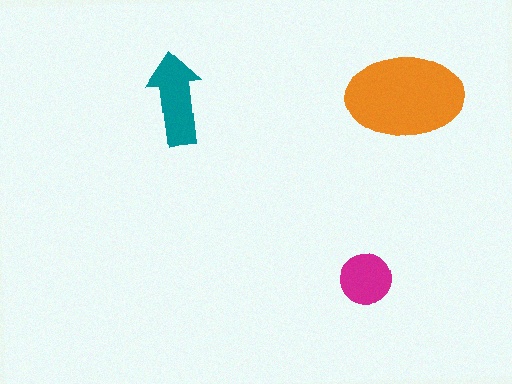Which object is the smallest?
The magenta circle.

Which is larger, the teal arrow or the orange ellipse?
The orange ellipse.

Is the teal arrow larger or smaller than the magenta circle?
Larger.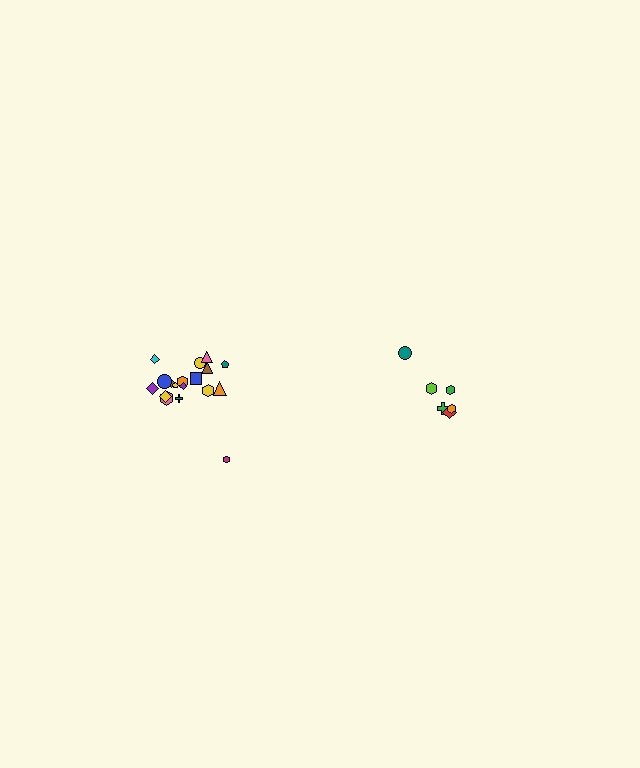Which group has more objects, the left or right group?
The left group.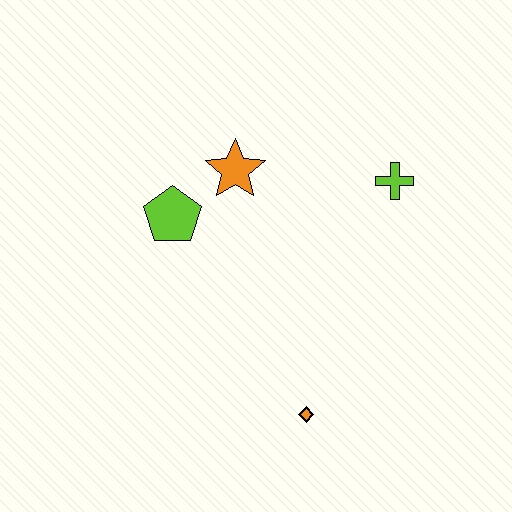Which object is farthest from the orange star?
The orange diamond is farthest from the orange star.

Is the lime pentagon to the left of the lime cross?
Yes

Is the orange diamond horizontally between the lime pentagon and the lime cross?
Yes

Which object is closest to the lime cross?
The orange star is closest to the lime cross.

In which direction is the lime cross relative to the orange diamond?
The lime cross is above the orange diamond.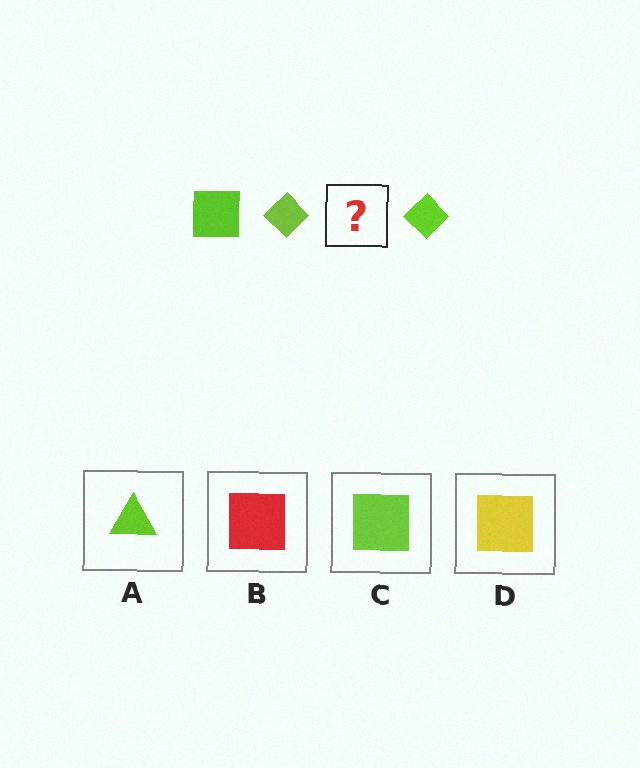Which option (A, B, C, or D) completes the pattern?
C.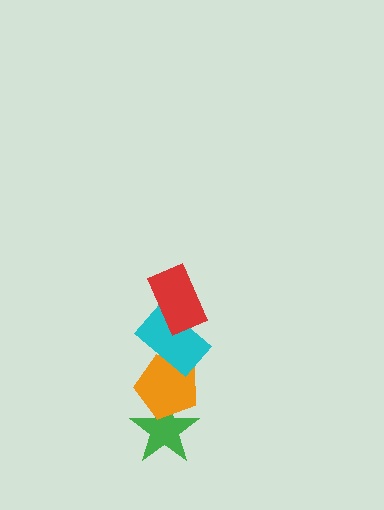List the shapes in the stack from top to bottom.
From top to bottom: the red rectangle, the cyan rectangle, the orange pentagon, the green star.